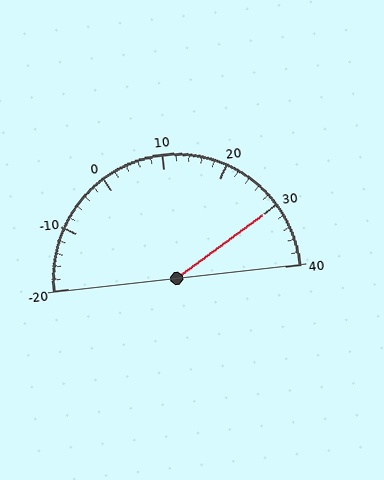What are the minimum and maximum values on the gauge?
The gauge ranges from -20 to 40.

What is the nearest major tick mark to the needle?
The nearest major tick mark is 30.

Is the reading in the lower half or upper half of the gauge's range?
The reading is in the upper half of the range (-20 to 40).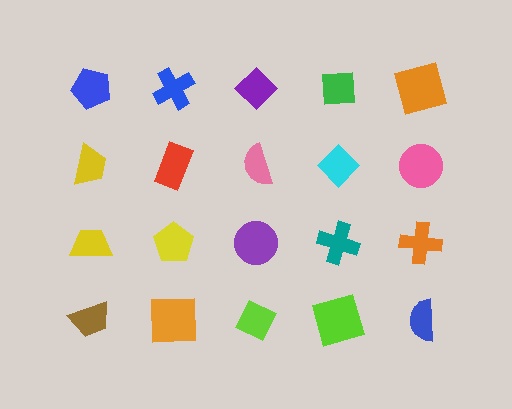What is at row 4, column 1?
A brown trapezoid.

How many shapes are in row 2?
5 shapes.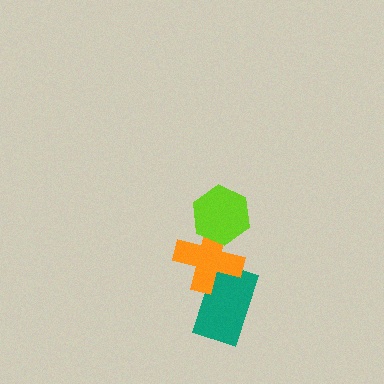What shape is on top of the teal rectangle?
The orange cross is on top of the teal rectangle.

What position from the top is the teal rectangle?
The teal rectangle is 3rd from the top.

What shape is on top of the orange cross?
The lime hexagon is on top of the orange cross.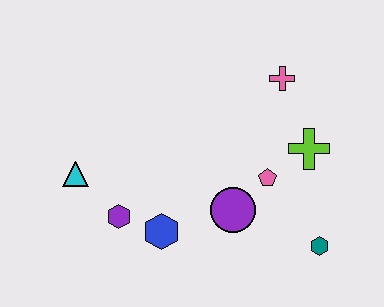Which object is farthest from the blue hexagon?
The pink cross is farthest from the blue hexagon.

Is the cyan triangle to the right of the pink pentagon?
No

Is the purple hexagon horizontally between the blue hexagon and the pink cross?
No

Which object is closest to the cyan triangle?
The purple hexagon is closest to the cyan triangle.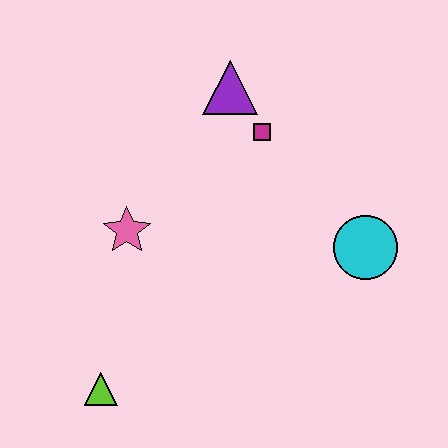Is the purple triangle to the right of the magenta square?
No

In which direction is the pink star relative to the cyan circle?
The pink star is to the left of the cyan circle.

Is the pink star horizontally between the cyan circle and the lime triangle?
Yes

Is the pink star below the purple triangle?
Yes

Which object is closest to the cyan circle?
The magenta square is closest to the cyan circle.